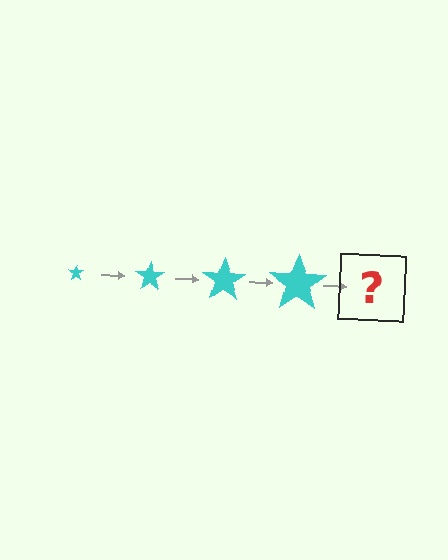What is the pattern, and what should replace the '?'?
The pattern is that the star gets progressively larger each step. The '?' should be a cyan star, larger than the previous one.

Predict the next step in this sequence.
The next step is a cyan star, larger than the previous one.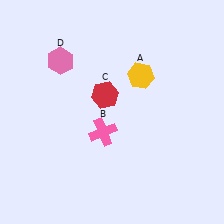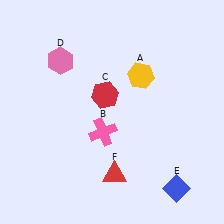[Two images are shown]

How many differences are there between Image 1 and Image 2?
There are 2 differences between the two images.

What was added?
A blue diamond (E), a red triangle (F) were added in Image 2.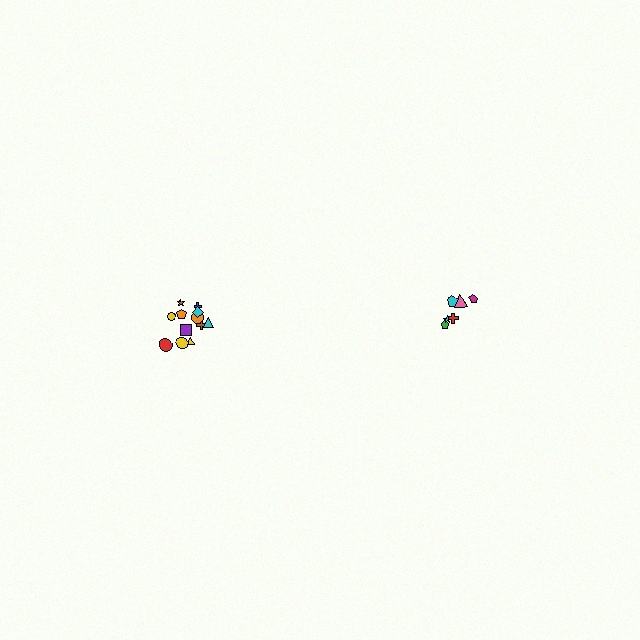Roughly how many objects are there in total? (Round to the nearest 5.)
Roughly 20 objects in total.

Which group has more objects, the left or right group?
The left group.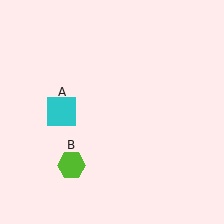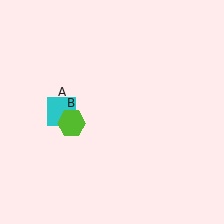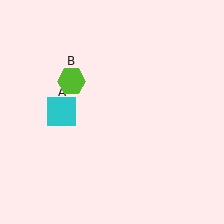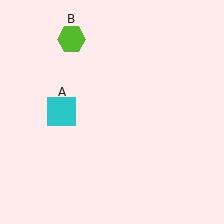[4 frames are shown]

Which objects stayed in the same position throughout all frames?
Cyan square (object A) remained stationary.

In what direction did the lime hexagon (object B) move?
The lime hexagon (object B) moved up.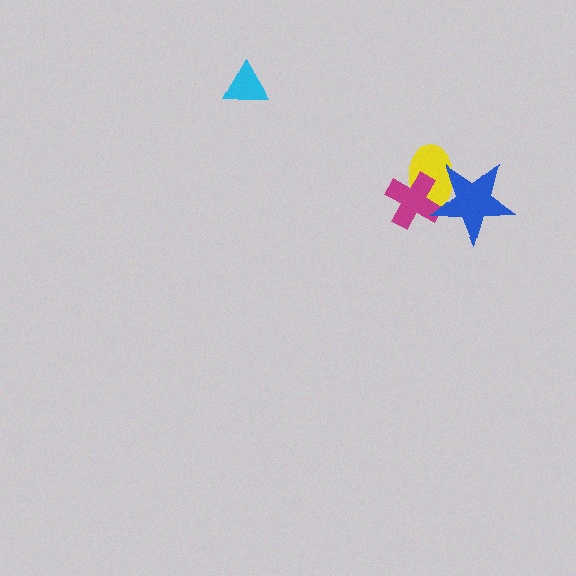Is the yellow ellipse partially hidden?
Yes, it is partially covered by another shape.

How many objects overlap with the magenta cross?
2 objects overlap with the magenta cross.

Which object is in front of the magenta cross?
The blue star is in front of the magenta cross.